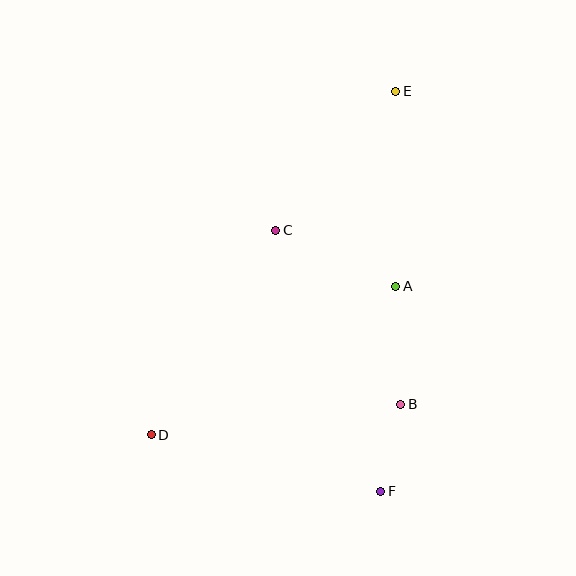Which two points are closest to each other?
Points B and F are closest to each other.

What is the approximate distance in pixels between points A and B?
The distance between A and B is approximately 118 pixels.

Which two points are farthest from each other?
Points D and E are farthest from each other.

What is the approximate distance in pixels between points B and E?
The distance between B and E is approximately 313 pixels.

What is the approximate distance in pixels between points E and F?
The distance between E and F is approximately 400 pixels.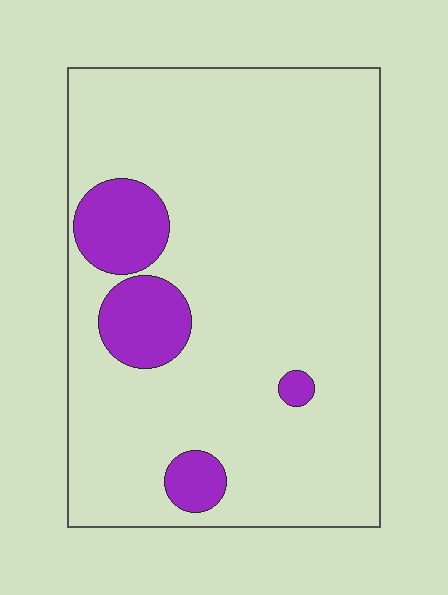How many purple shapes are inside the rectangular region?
4.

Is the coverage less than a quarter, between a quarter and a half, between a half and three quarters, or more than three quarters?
Less than a quarter.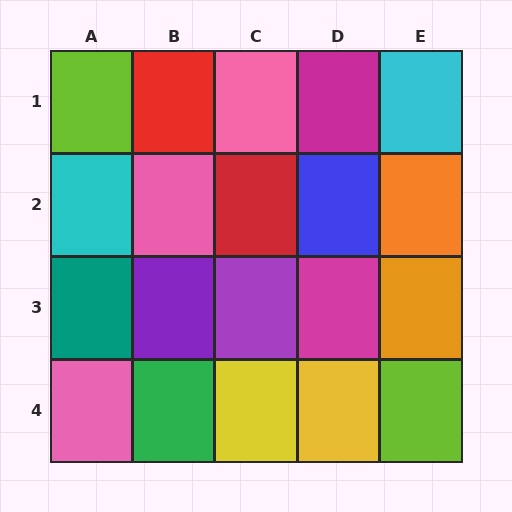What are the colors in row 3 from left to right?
Teal, purple, purple, magenta, orange.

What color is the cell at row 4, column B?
Green.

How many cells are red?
2 cells are red.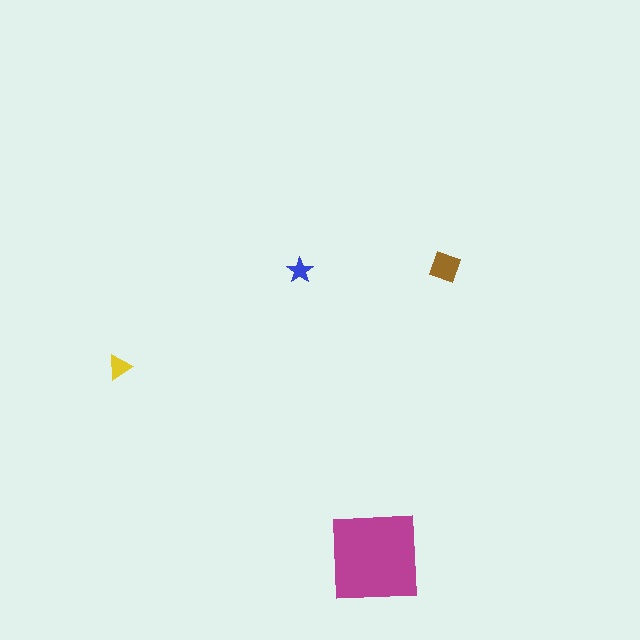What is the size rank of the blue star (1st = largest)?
4th.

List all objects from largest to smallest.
The magenta square, the brown diamond, the yellow triangle, the blue star.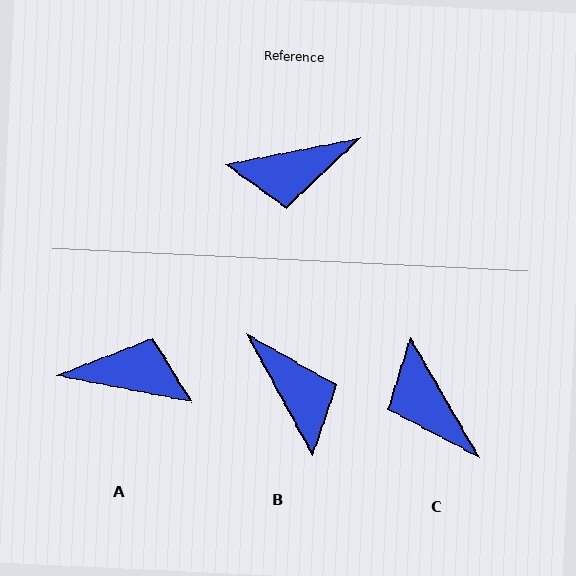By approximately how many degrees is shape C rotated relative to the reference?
Approximately 71 degrees clockwise.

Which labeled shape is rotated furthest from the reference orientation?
A, about 158 degrees away.